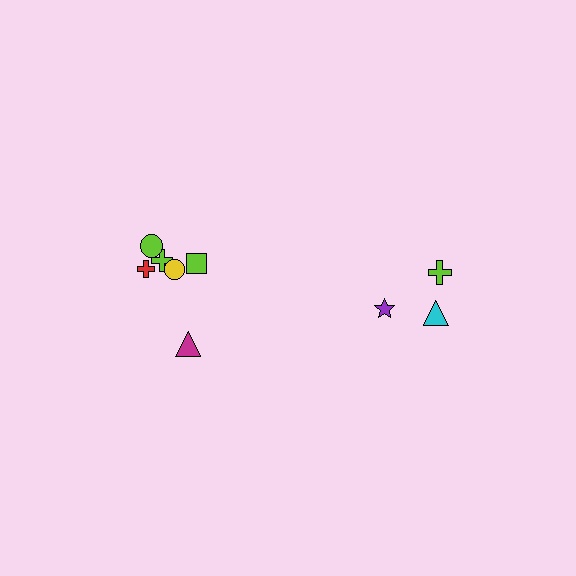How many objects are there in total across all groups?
There are 9 objects.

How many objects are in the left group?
There are 6 objects.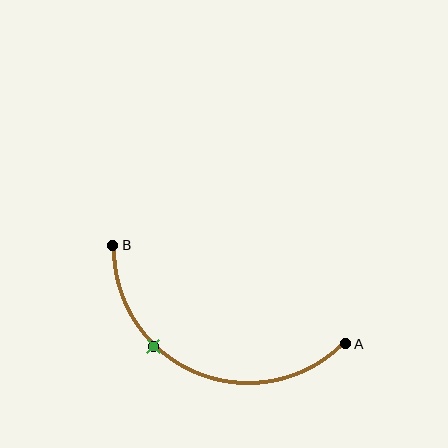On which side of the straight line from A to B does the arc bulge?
The arc bulges below the straight line connecting A and B.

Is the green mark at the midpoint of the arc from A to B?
No. The green mark lies on the arc but is closer to endpoint B. The arc midpoint would be at the point on the curve equidistant along the arc from both A and B.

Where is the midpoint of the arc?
The arc midpoint is the point on the curve farthest from the straight line joining A and B. It sits below that line.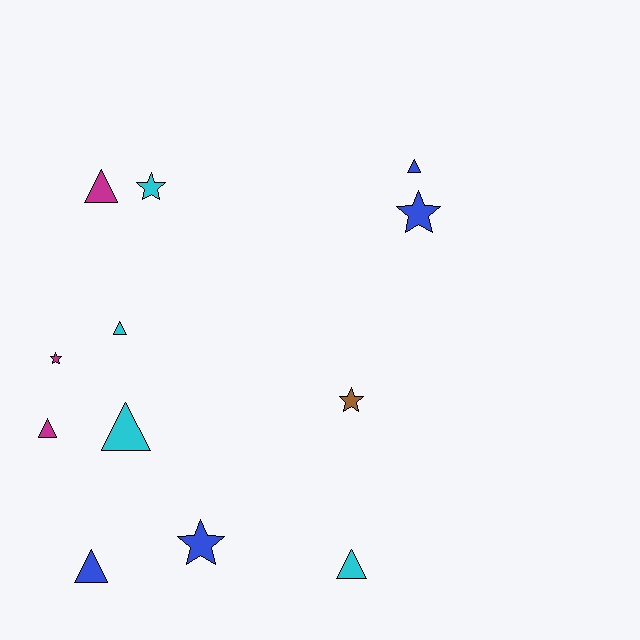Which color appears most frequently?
Cyan, with 4 objects.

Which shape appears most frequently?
Triangle, with 7 objects.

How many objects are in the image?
There are 12 objects.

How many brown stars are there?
There is 1 brown star.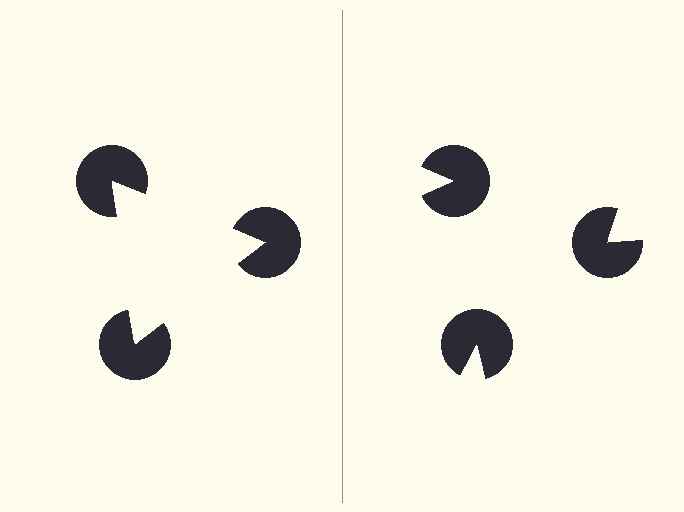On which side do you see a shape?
An illusory triangle appears on the left side. On the right side the wedge cuts are rotated, so no coherent shape forms.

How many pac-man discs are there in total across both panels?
6 — 3 on each side.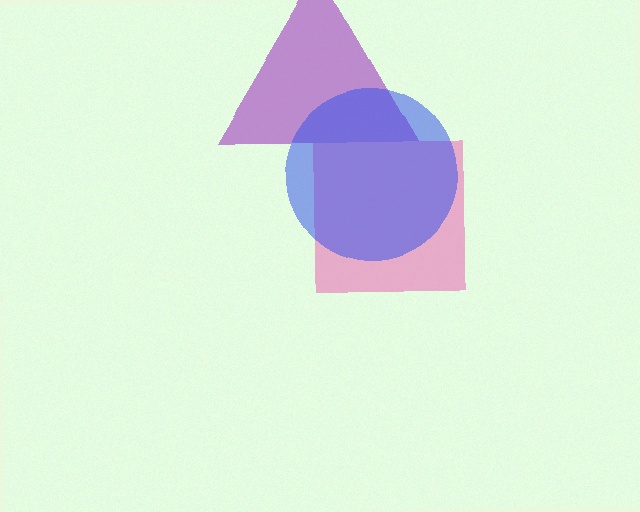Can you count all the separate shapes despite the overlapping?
Yes, there are 3 separate shapes.